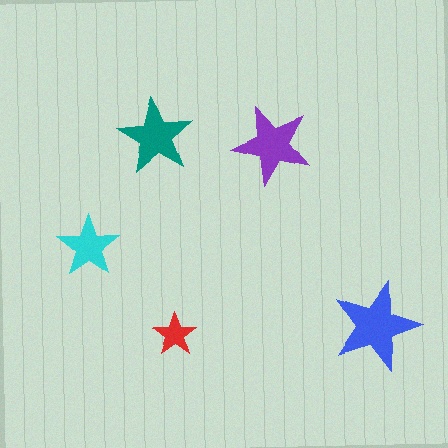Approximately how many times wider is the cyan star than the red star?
About 1.5 times wider.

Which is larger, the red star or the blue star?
The blue one.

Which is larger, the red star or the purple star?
The purple one.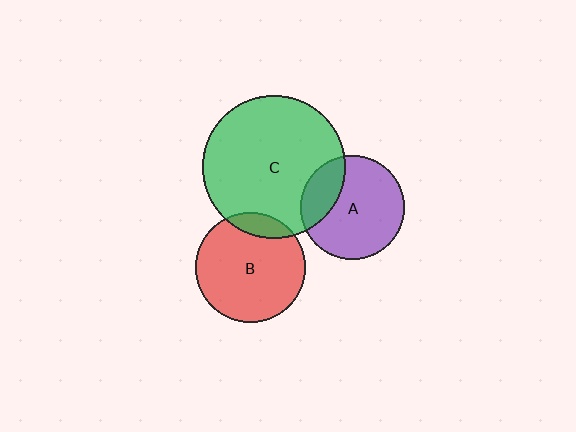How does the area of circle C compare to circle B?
Approximately 1.7 times.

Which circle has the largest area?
Circle C (green).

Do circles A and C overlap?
Yes.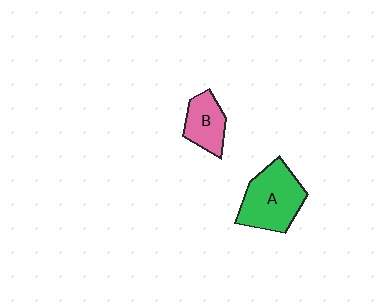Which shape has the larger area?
Shape A (green).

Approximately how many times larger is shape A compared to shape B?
Approximately 1.7 times.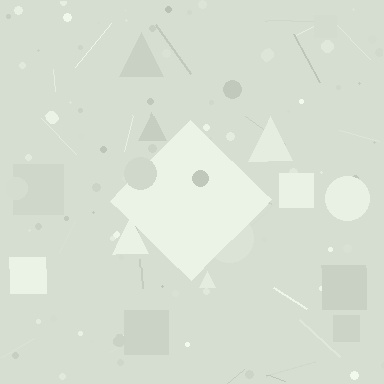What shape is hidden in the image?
A diamond is hidden in the image.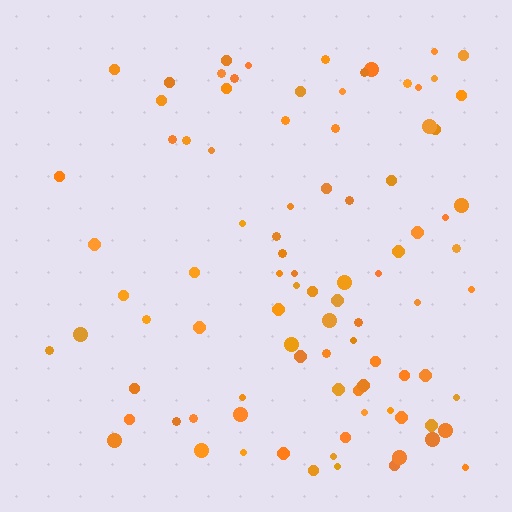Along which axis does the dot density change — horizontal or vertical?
Horizontal.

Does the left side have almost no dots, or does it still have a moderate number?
Still a moderate number, just noticeably fewer than the right.